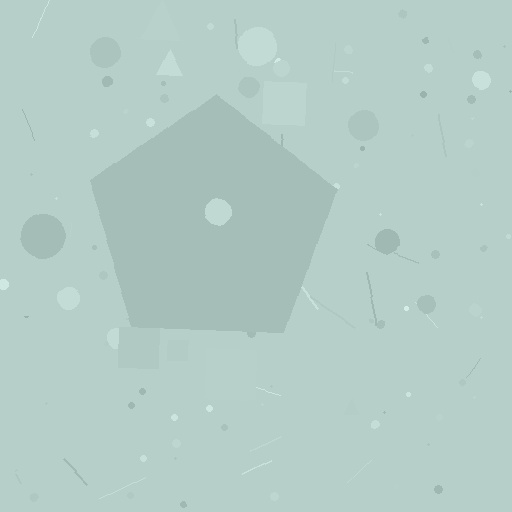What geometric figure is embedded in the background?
A pentagon is embedded in the background.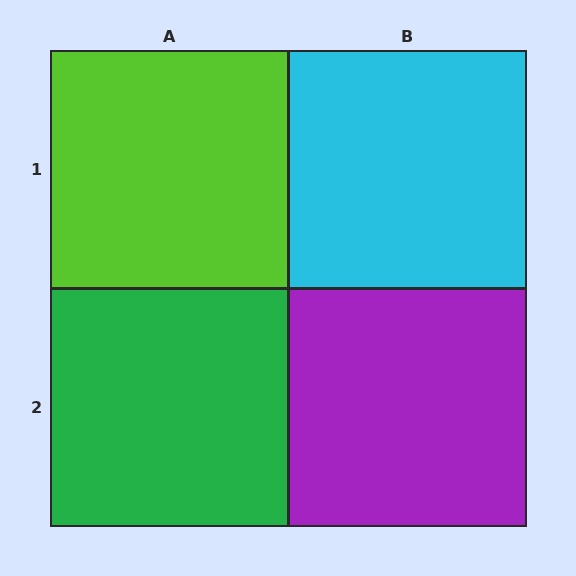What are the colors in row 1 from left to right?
Lime, cyan.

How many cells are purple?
1 cell is purple.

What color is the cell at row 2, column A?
Green.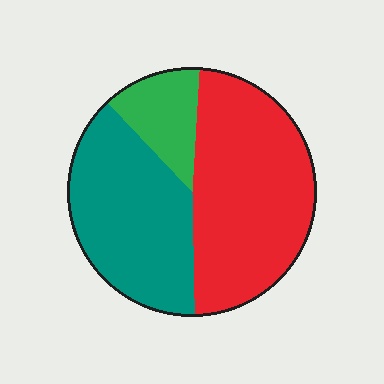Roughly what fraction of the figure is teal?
Teal takes up about three eighths (3/8) of the figure.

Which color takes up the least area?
Green, at roughly 15%.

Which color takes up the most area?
Red, at roughly 50%.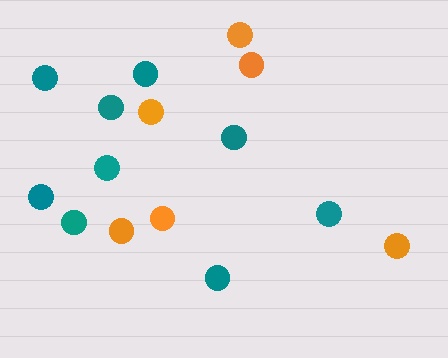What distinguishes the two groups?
There are 2 groups: one group of orange circles (6) and one group of teal circles (9).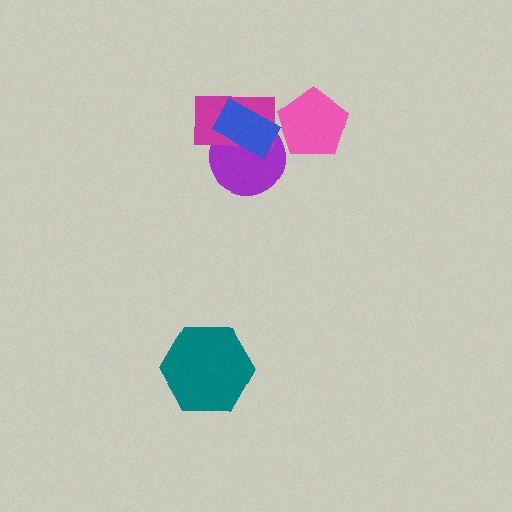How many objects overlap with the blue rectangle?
2 objects overlap with the blue rectangle.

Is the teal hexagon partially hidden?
No, no other shape covers it.